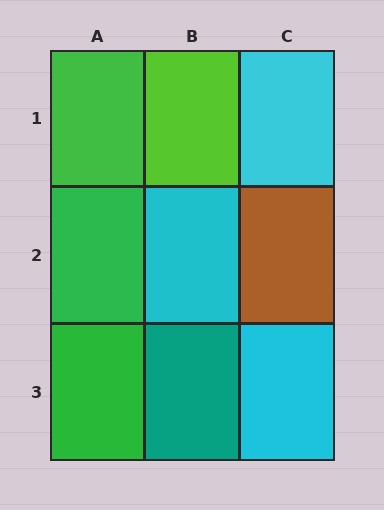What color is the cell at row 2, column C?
Brown.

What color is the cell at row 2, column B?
Cyan.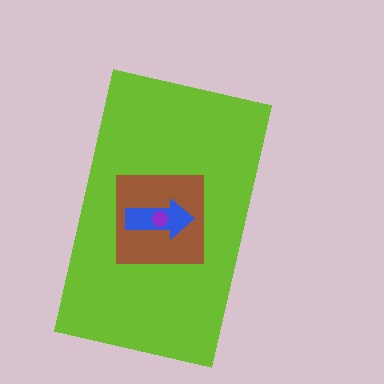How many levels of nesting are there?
4.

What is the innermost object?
The purple circle.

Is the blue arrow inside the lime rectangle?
Yes.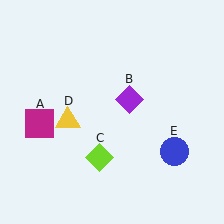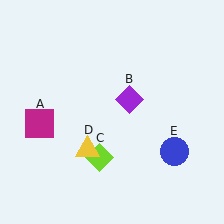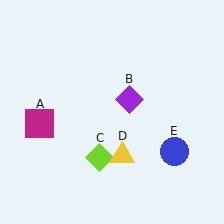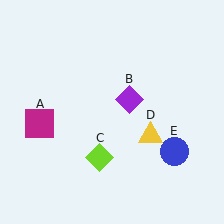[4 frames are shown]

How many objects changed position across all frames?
1 object changed position: yellow triangle (object D).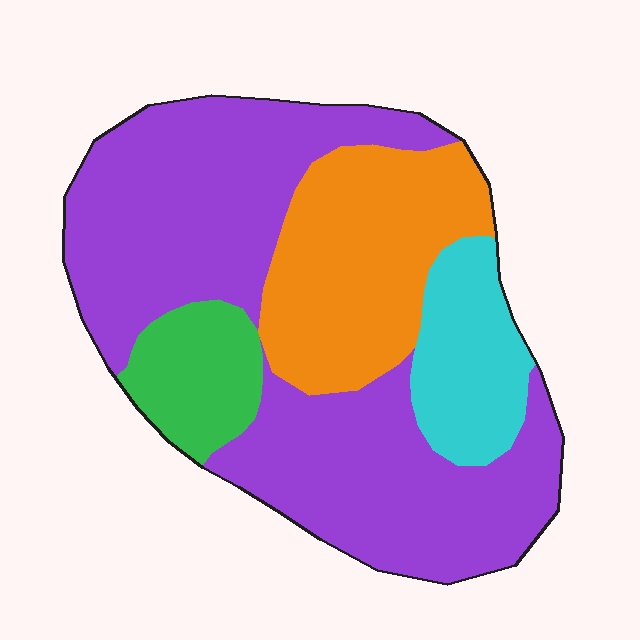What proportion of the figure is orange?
Orange covers around 25% of the figure.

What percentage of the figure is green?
Green takes up about one tenth (1/10) of the figure.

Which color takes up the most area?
Purple, at roughly 55%.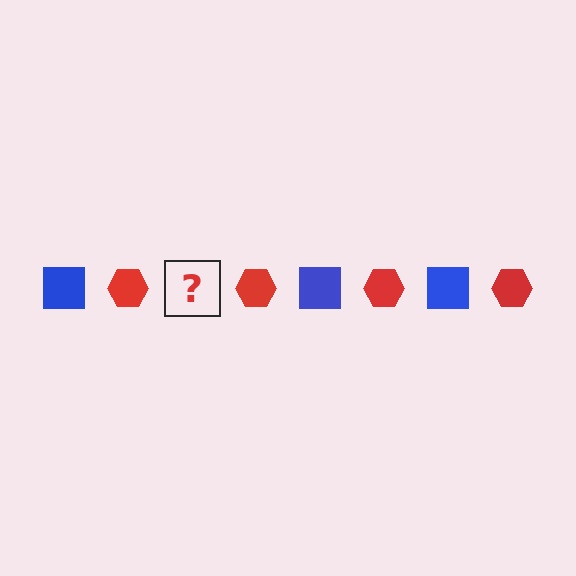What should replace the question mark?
The question mark should be replaced with a blue square.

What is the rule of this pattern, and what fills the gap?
The rule is that the pattern alternates between blue square and red hexagon. The gap should be filled with a blue square.